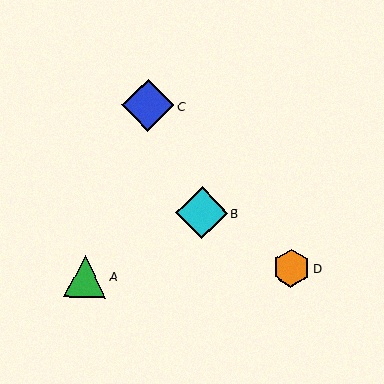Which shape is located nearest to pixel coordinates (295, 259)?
The orange hexagon (labeled D) at (291, 268) is nearest to that location.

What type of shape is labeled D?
Shape D is an orange hexagon.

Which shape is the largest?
The blue diamond (labeled C) is the largest.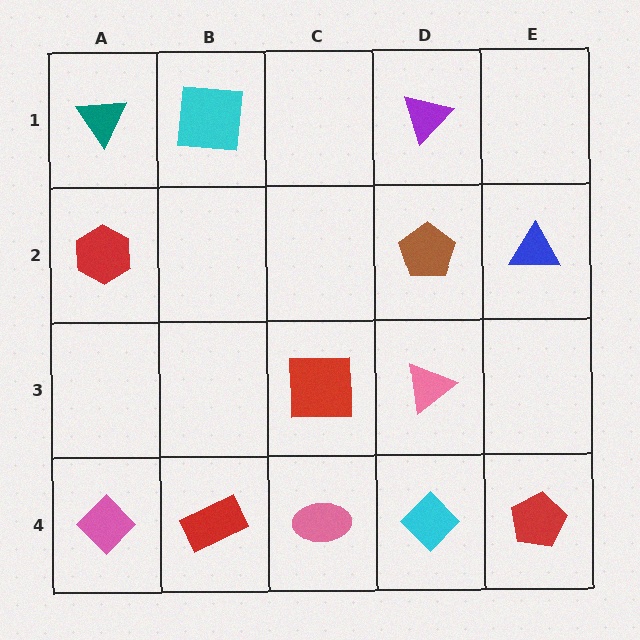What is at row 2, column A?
A red hexagon.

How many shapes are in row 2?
3 shapes.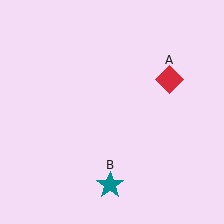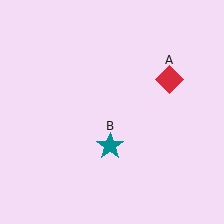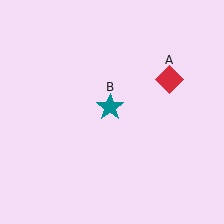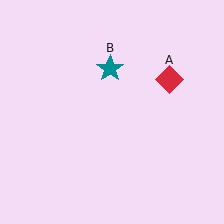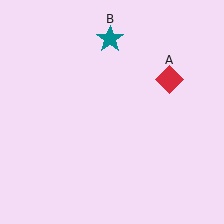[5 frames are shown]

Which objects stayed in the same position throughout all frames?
Red diamond (object A) remained stationary.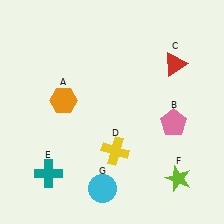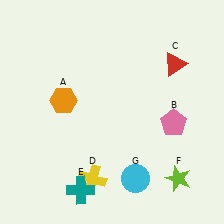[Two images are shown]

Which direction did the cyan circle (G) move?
The cyan circle (G) moved right.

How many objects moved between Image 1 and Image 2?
3 objects moved between the two images.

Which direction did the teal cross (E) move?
The teal cross (E) moved right.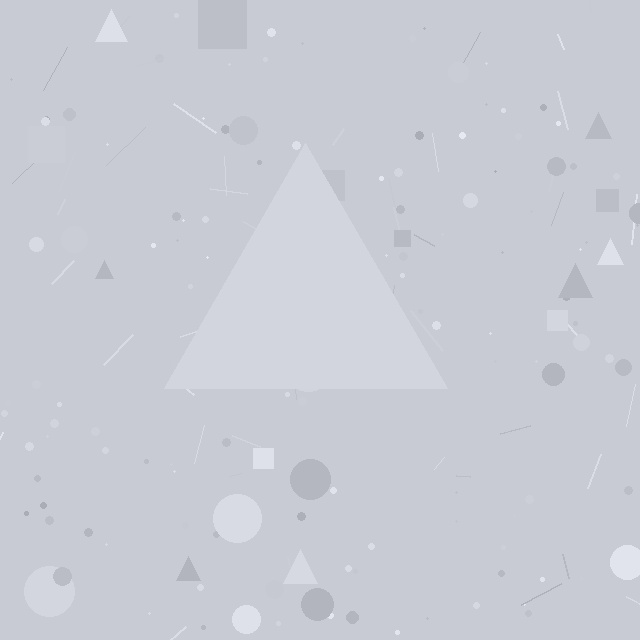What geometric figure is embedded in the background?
A triangle is embedded in the background.